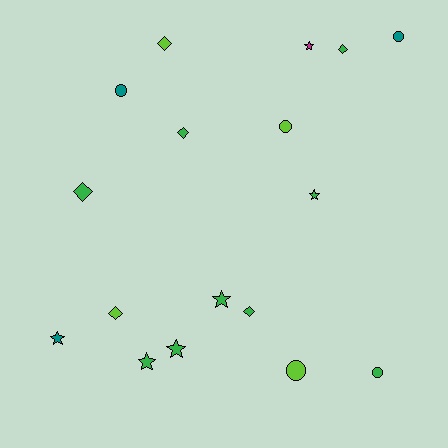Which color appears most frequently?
Green, with 9 objects.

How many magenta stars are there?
There is 1 magenta star.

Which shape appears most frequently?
Star, with 6 objects.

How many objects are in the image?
There are 17 objects.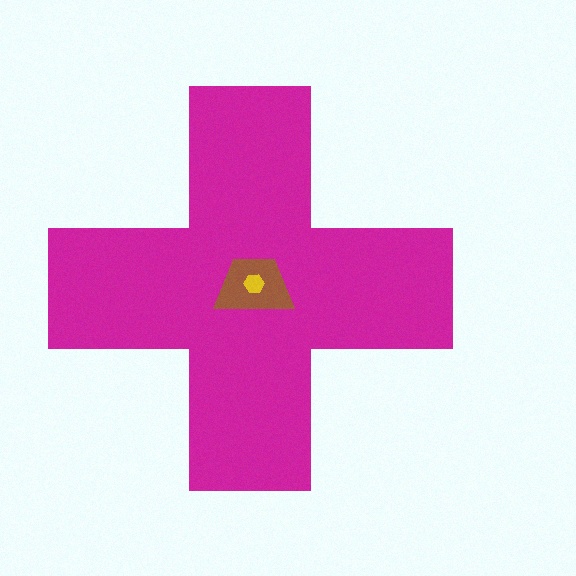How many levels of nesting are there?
3.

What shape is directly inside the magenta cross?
The brown trapezoid.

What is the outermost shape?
The magenta cross.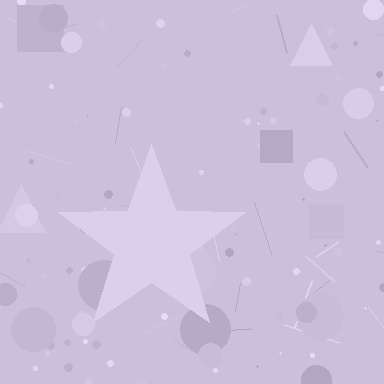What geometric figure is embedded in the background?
A star is embedded in the background.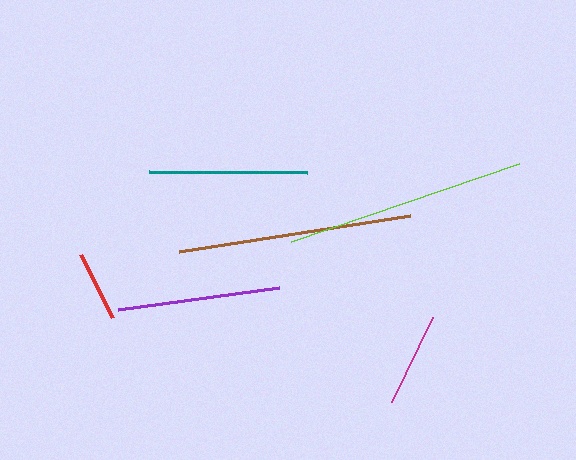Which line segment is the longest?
The lime line is the longest at approximately 241 pixels.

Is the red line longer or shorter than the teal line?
The teal line is longer than the red line.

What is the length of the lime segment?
The lime segment is approximately 241 pixels long.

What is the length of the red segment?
The red segment is approximately 71 pixels long.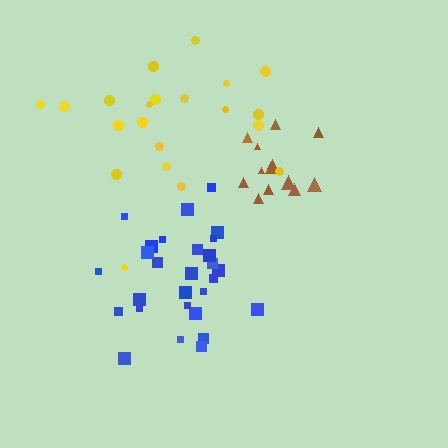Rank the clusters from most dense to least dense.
brown, blue, yellow.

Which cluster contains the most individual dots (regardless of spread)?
Blue (29).